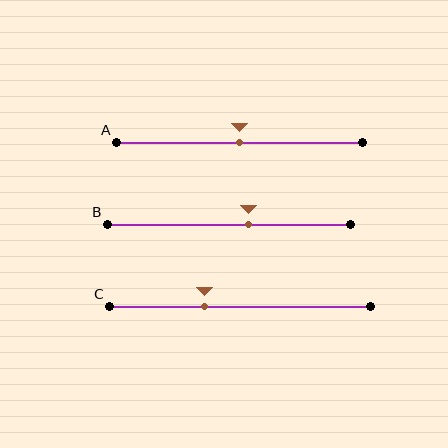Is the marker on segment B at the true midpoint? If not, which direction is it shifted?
No, the marker on segment B is shifted to the right by about 8% of the segment length.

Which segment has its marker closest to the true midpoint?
Segment A has its marker closest to the true midpoint.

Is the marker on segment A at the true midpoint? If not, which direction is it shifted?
Yes, the marker on segment A is at the true midpoint.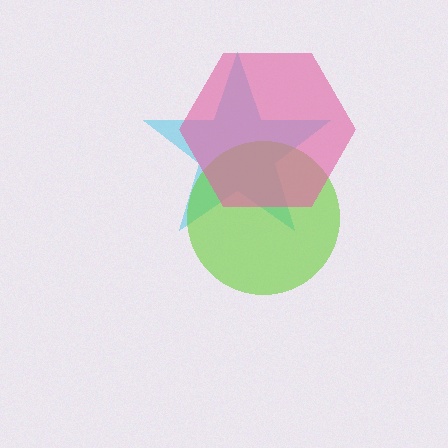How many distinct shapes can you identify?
There are 3 distinct shapes: a cyan star, a lime circle, a pink hexagon.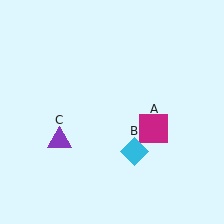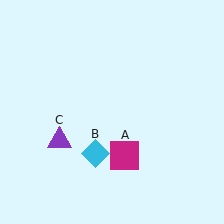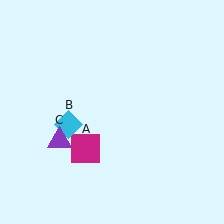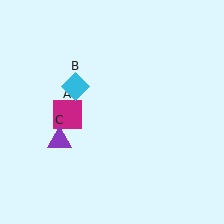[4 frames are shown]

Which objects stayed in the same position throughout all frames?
Purple triangle (object C) remained stationary.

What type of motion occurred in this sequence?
The magenta square (object A), cyan diamond (object B) rotated clockwise around the center of the scene.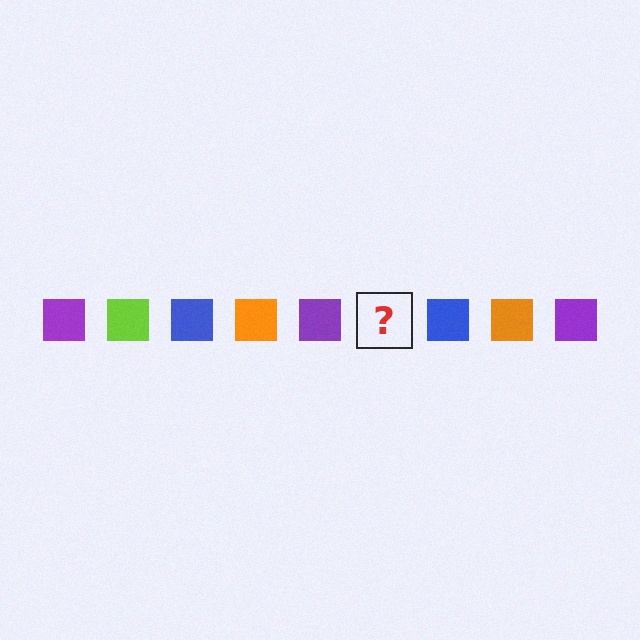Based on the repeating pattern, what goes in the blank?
The blank should be a lime square.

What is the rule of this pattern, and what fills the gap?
The rule is that the pattern cycles through purple, lime, blue, orange squares. The gap should be filled with a lime square.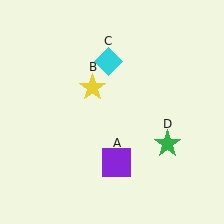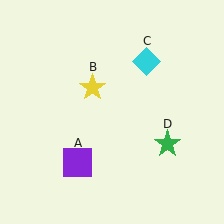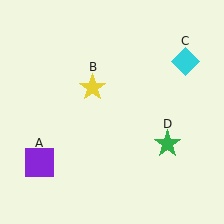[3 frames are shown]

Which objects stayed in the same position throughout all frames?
Yellow star (object B) and green star (object D) remained stationary.